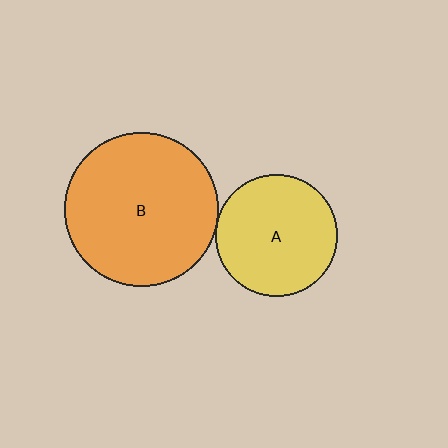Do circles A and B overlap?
Yes.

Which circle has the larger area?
Circle B (orange).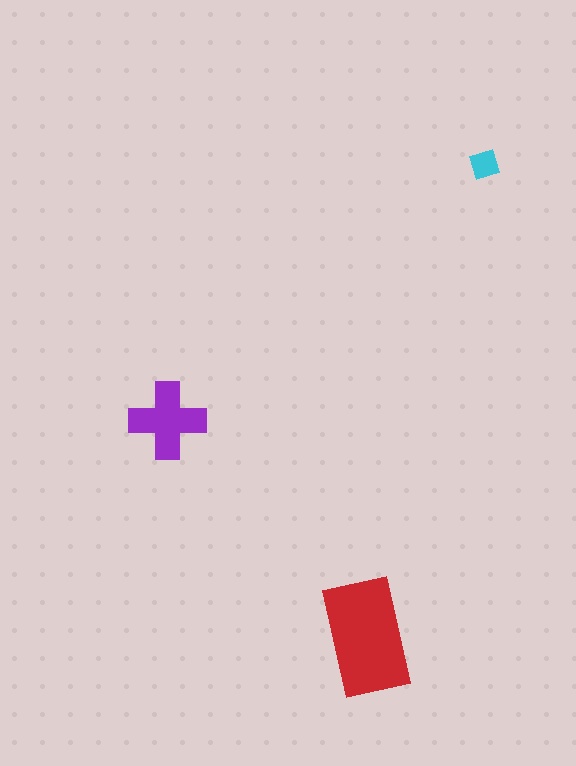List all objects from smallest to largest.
The cyan diamond, the purple cross, the red rectangle.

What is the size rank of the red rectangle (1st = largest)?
1st.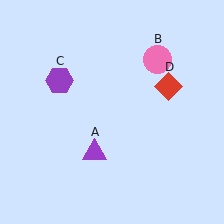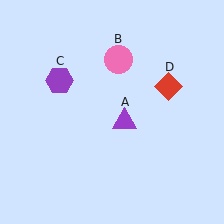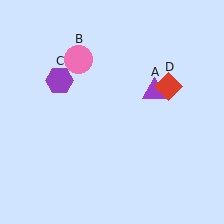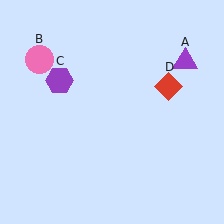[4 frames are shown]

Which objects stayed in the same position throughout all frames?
Purple hexagon (object C) and red diamond (object D) remained stationary.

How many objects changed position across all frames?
2 objects changed position: purple triangle (object A), pink circle (object B).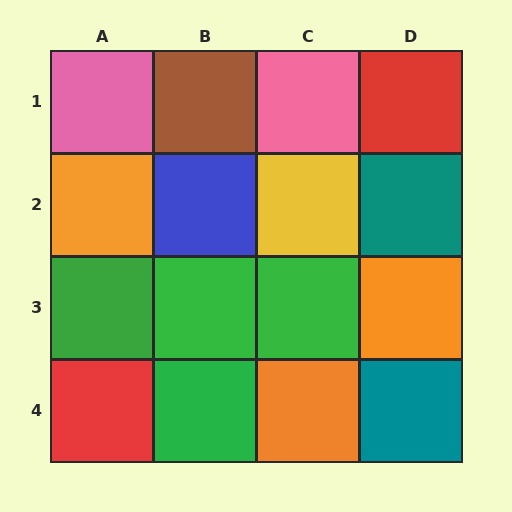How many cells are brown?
1 cell is brown.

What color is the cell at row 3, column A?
Green.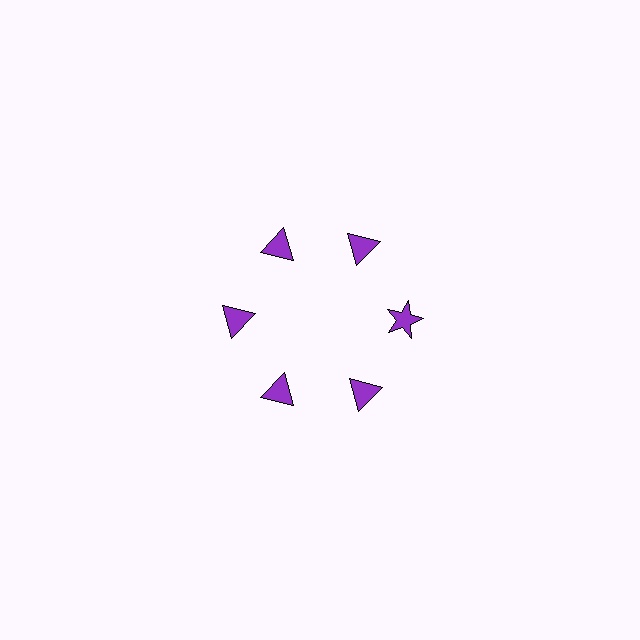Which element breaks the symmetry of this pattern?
The purple star at roughly the 3 o'clock position breaks the symmetry. All other shapes are purple triangles.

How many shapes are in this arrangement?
There are 6 shapes arranged in a ring pattern.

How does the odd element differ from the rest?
It has a different shape: star instead of triangle.